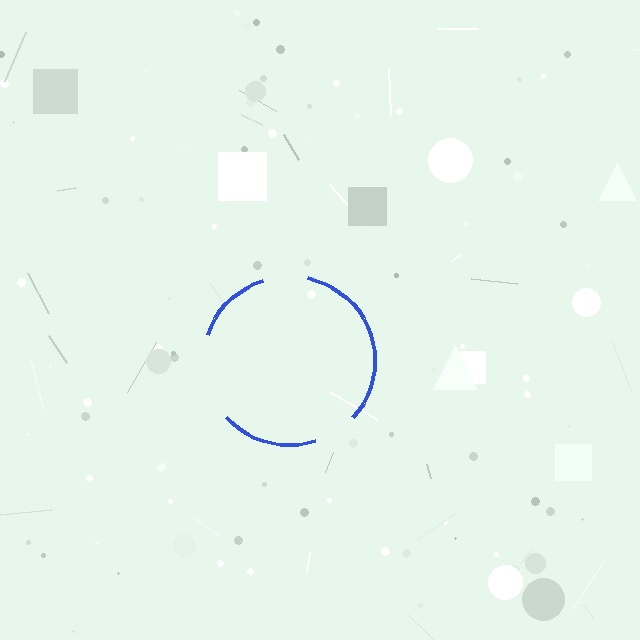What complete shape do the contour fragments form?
The contour fragments form a circle.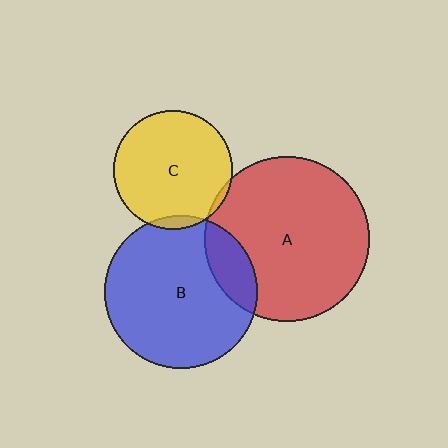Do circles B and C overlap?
Yes.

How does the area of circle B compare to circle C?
Approximately 1.7 times.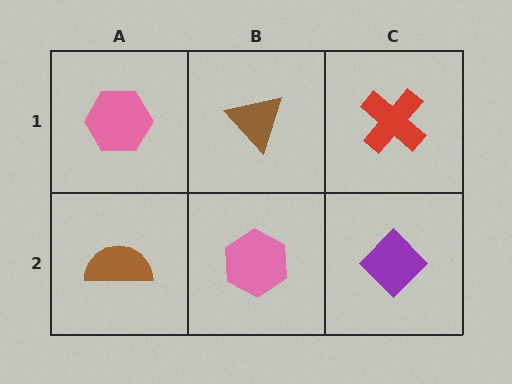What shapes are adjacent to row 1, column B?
A pink hexagon (row 2, column B), a pink hexagon (row 1, column A), a red cross (row 1, column C).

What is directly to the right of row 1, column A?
A brown triangle.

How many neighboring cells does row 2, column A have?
2.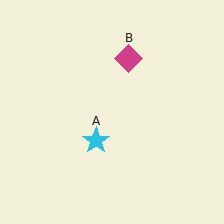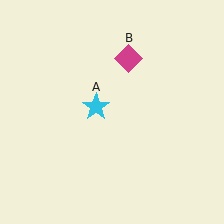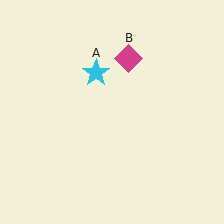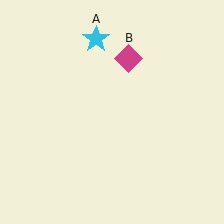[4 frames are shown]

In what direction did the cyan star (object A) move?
The cyan star (object A) moved up.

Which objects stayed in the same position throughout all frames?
Magenta diamond (object B) remained stationary.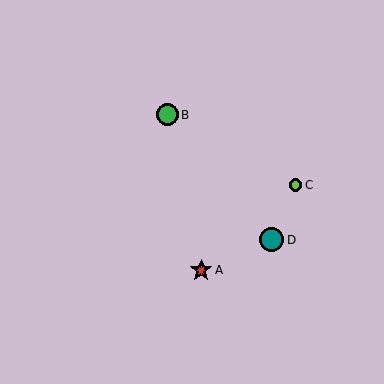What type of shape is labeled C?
Shape C is a lime circle.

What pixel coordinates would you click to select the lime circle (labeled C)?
Click at (296, 185) to select the lime circle C.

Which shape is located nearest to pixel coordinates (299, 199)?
The lime circle (labeled C) at (296, 185) is nearest to that location.